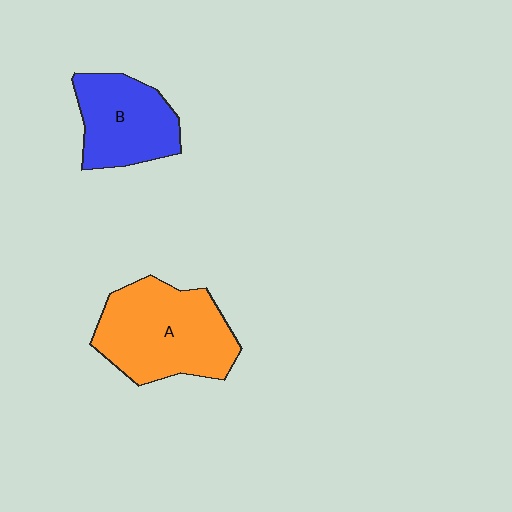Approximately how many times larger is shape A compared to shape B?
Approximately 1.4 times.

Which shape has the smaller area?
Shape B (blue).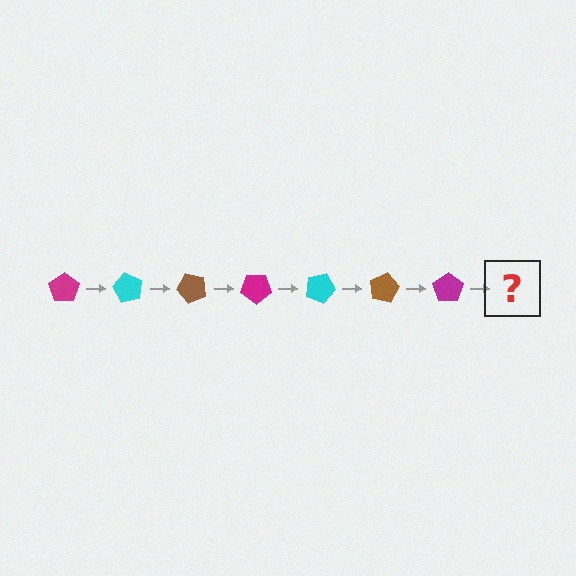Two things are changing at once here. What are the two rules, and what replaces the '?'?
The two rules are that it rotates 60 degrees each step and the color cycles through magenta, cyan, and brown. The '?' should be a cyan pentagon, rotated 420 degrees from the start.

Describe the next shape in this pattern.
It should be a cyan pentagon, rotated 420 degrees from the start.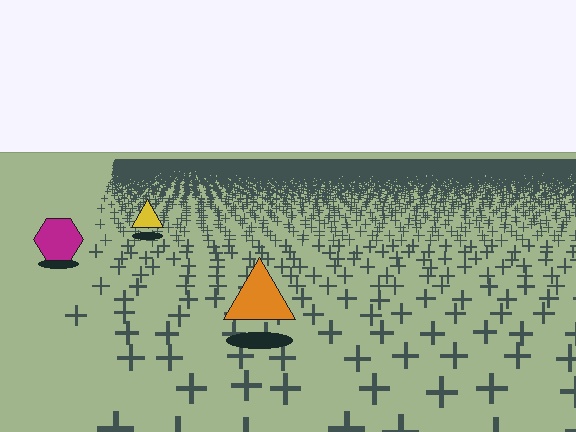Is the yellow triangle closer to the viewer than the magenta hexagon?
No. The magenta hexagon is closer — you can tell from the texture gradient: the ground texture is coarser near it.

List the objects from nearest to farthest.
From nearest to farthest: the orange triangle, the magenta hexagon, the yellow triangle.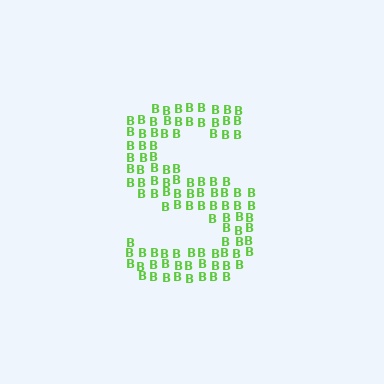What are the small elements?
The small elements are letter B's.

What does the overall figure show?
The overall figure shows the letter S.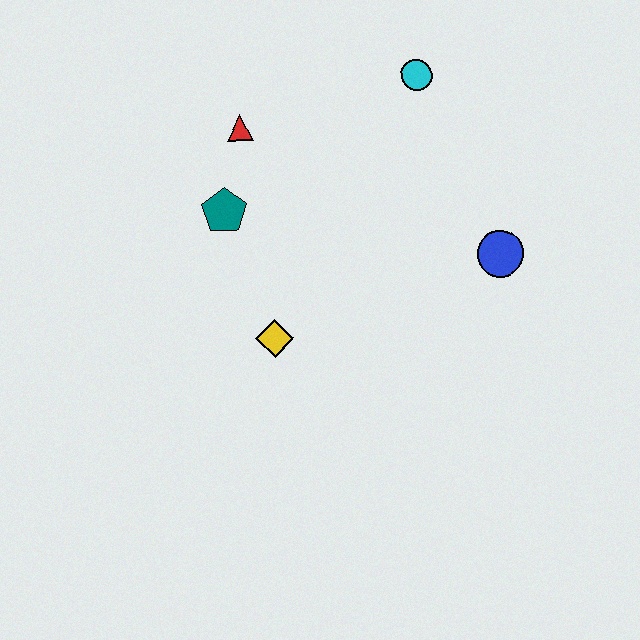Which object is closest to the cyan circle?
The red triangle is closest to the cyan circle.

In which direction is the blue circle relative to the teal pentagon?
The blue circle is to the right of the teal pentagon.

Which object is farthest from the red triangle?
The blue circle is farthest from the red triangle.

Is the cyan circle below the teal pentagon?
No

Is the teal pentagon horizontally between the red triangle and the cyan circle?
No